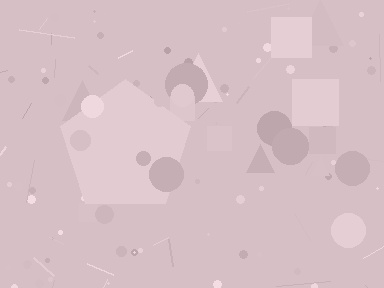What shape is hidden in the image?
A pentagon is hidden in the image.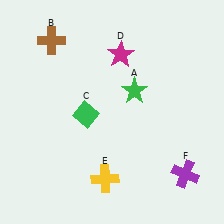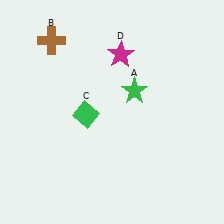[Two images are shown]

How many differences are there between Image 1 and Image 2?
There are 2 differences between the two images.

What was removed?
The purple cross (F), the yellow cross (E) were removed in Image 2.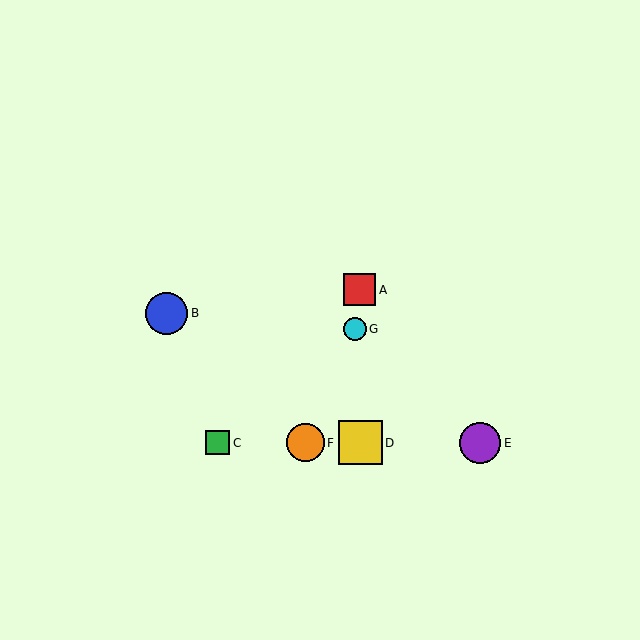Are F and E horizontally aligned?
Yes, both are at y≈443.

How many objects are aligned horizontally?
4 objects (C, D, E, F) are aligned horizontally.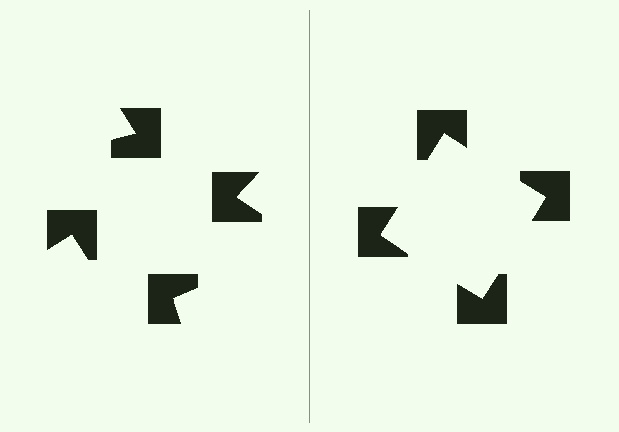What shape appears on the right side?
An illusory square.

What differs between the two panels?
The notched squares are positioned identically on both sides; only the wedge orientations differ. On the right they align to a square; on the left they are misaligned.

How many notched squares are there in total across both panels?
8 — 4 on each side.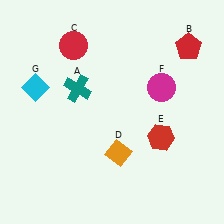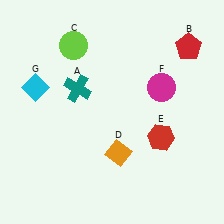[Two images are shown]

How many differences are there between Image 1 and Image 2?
There is 1 difference between the two images.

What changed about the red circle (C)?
In Image 1, C is red. In Image 2, it changed to lime.